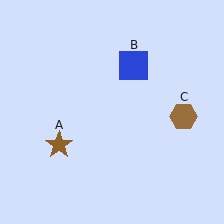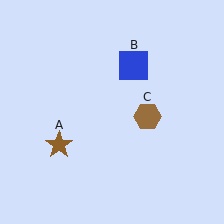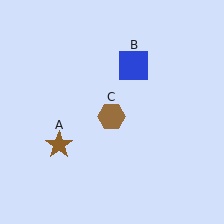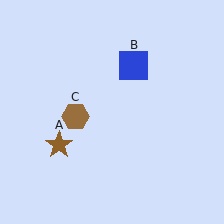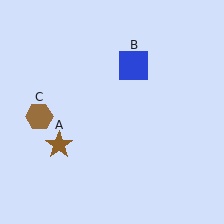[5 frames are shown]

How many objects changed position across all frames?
1 object changed position: brown hexagon (object C).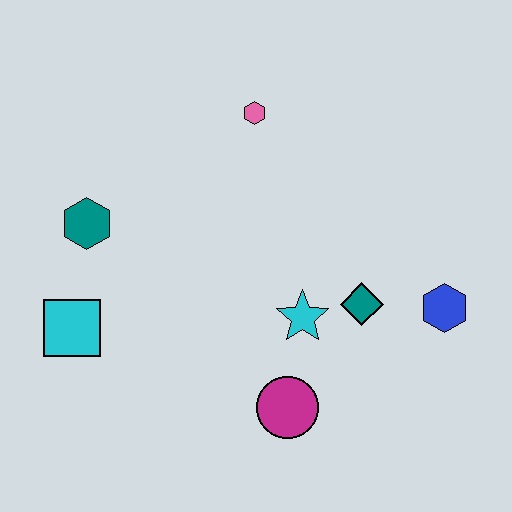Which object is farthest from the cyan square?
The blue hexagon is farthest from the cyan square.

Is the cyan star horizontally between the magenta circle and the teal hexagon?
No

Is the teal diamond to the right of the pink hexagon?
Yes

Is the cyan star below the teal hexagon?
Yes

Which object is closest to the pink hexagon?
The teal hexagon is closest to the pink hexagon.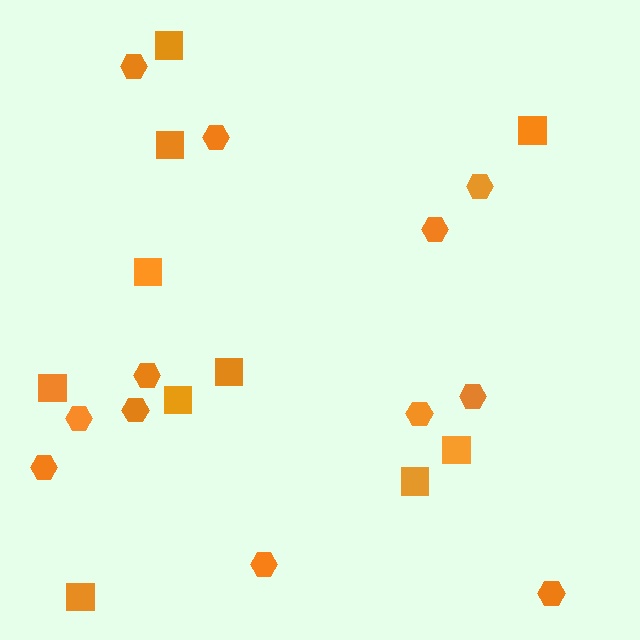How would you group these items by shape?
There are 2 groups: one group of hexagons (12) and one group of squares (10).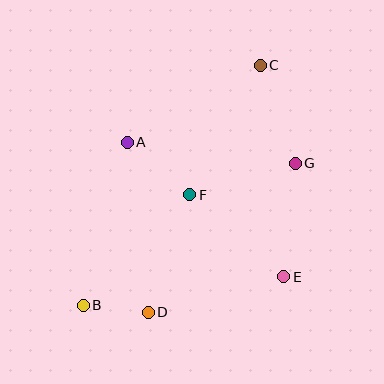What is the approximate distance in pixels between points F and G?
The distance between F and G is approximately 110 pixels.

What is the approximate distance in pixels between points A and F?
The distance between A and F is approximately 81 pixels.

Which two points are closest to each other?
Points B and D are closest to each other.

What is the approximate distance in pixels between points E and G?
The distance between E and G is approximately 114 pixels.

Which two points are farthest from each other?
Points B and C are farthest from each other.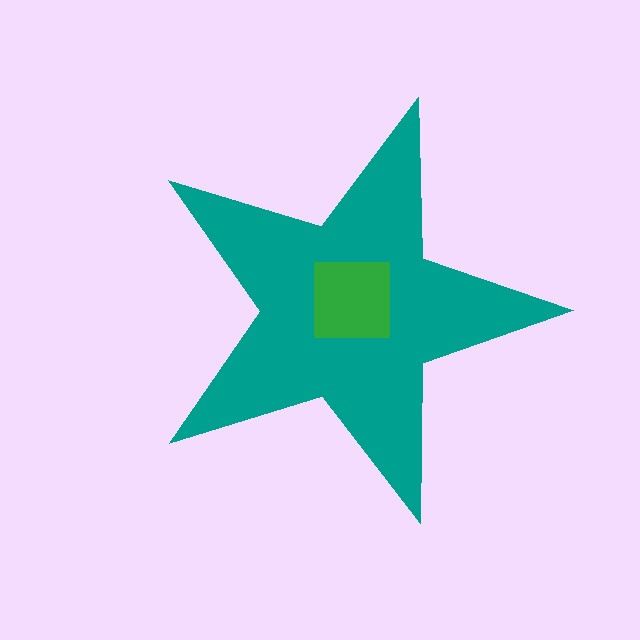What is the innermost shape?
The green square.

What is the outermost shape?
The teal star.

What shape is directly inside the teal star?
The green square.